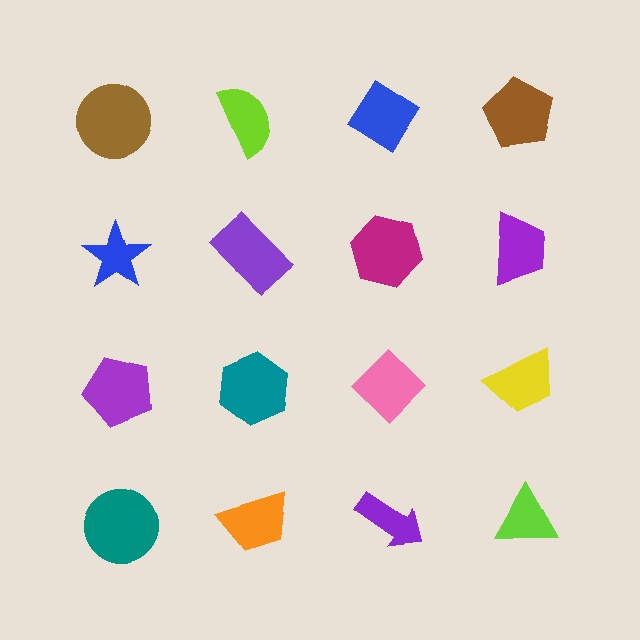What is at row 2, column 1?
A blue star.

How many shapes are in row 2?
4 shapes.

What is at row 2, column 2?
A purple rectangle.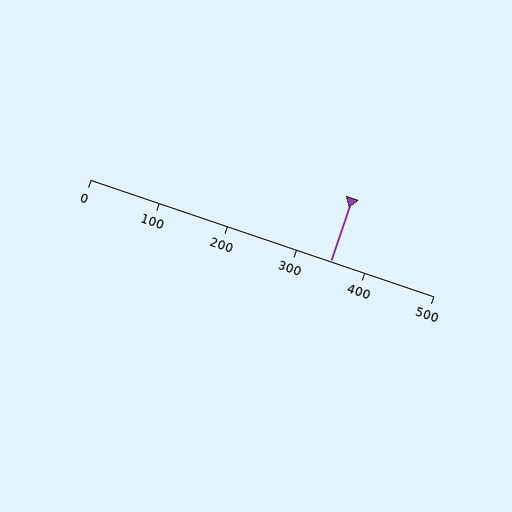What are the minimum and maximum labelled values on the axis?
The axis runs from 0 to 500.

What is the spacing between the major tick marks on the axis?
The major ticks are spaced 100 apart.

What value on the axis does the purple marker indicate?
The marker indicates approximately 350.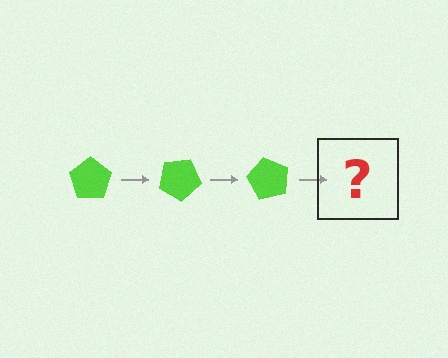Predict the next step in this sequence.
The next step is a lime pentagon rotated 90 degrees.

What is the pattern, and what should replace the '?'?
The pattern is that the pentagon rotates 30 degrees each step. The '?' should be a lime pentagon rotated 90 degrees.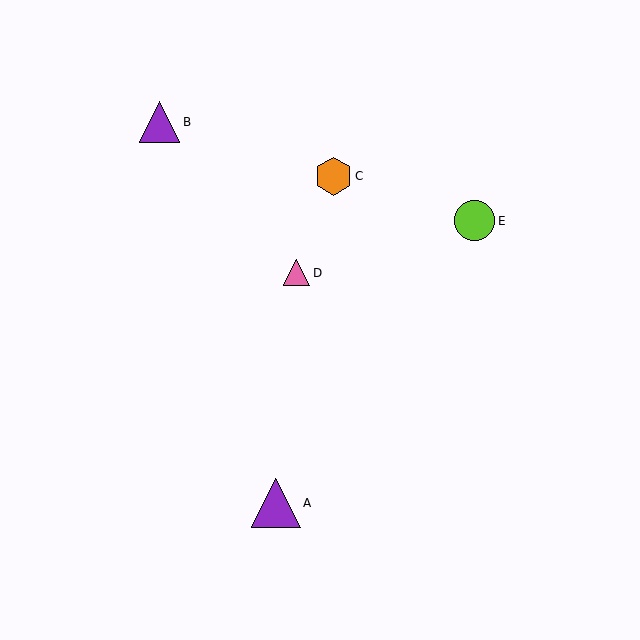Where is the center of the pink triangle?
The center of the pink triangle is at (297, 273).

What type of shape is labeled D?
Shape D is a pink triangle.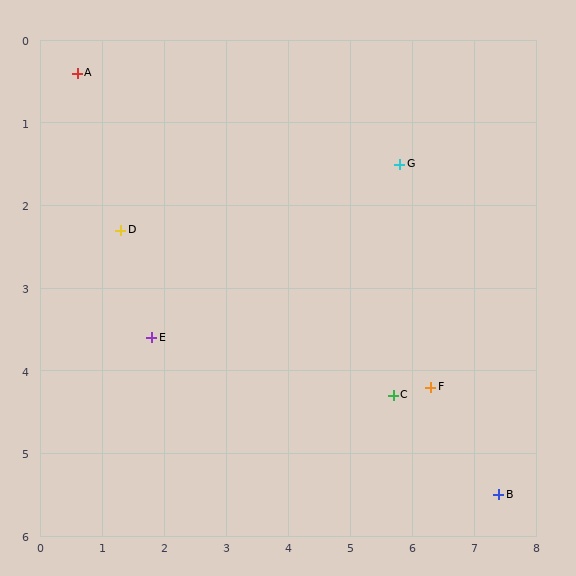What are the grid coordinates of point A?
Point A is at approximately (0.6, 0.4).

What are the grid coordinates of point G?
Point G is at approximately (5.8, 1.5).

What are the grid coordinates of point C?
Point C is at approximately (5.7, 4.3).